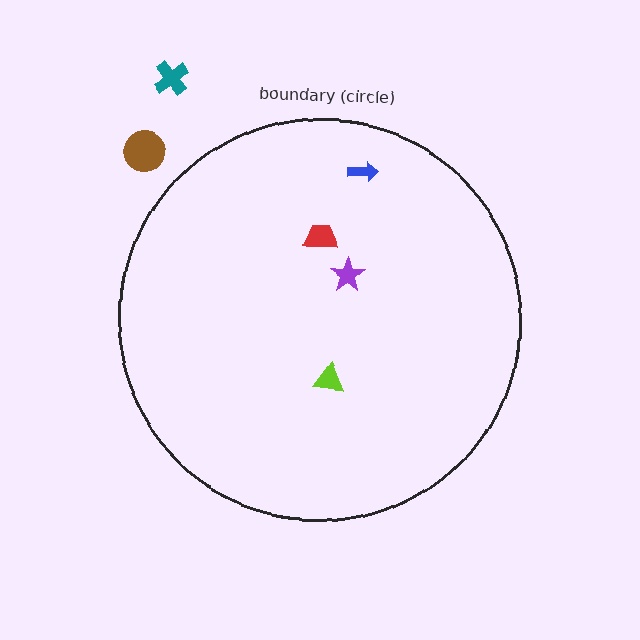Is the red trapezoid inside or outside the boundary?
Inside.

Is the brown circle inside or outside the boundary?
Outside.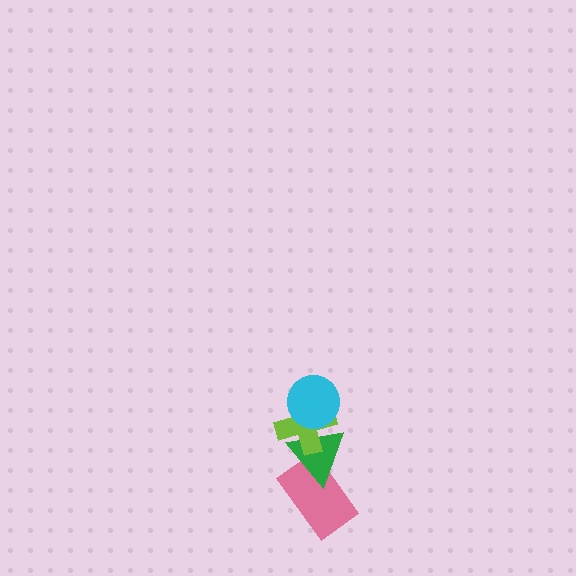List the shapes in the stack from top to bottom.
From top to bottom: the cyan circle, the lime cross, the green triangle, the pink rectangle.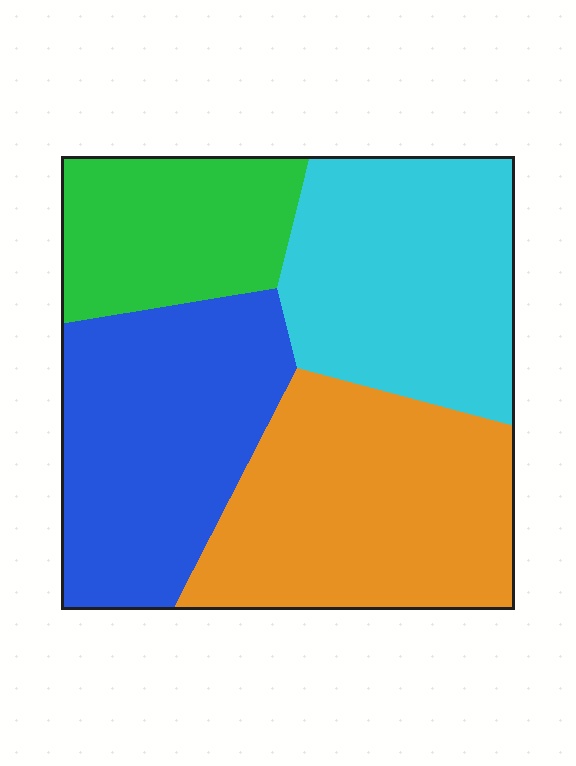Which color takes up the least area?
Green, at roughly 15%.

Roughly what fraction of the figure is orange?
Orange takes up between a sixth and a third of the figure.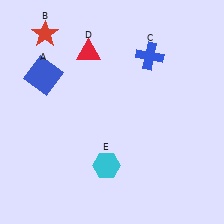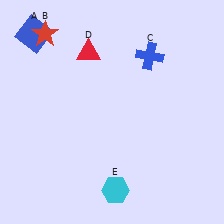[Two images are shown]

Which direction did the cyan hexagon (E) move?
The cyan hexagon (E) moved down.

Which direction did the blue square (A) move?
The blue square (A) moved up.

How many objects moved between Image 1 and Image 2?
2 objects moved between the two images.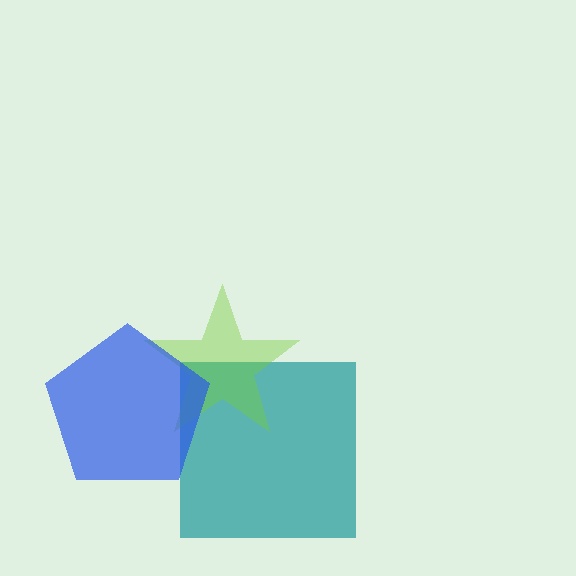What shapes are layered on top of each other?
The layered shapes are: a teal square, a lime star, a blue pentagon.